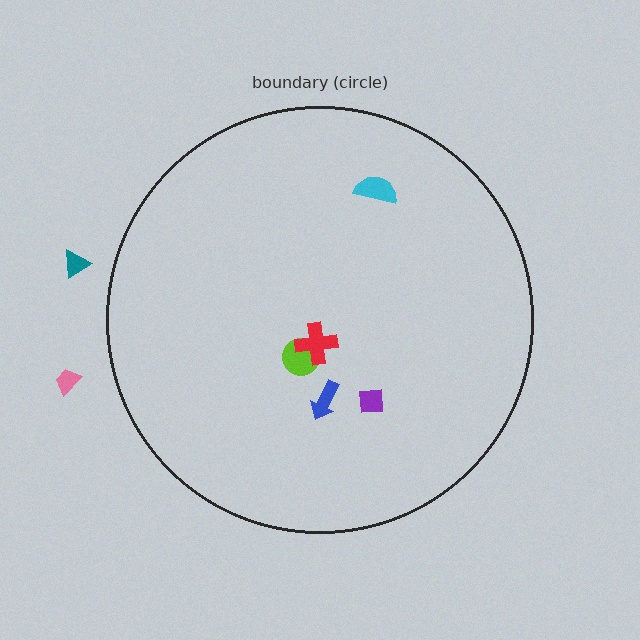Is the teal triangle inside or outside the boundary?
Outside.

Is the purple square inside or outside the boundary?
Inside.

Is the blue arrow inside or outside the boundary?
Inside.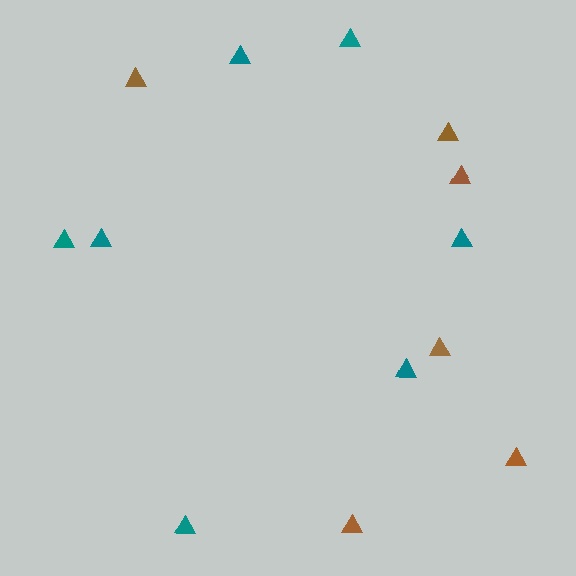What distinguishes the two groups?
There are 2 groups: one group of brown triangles (6) and one group of teal triangles (7).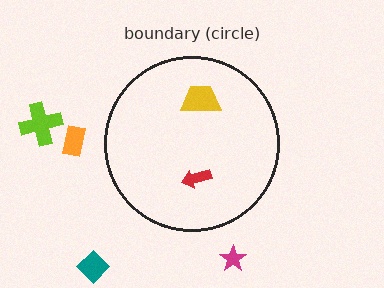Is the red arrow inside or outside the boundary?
Inside.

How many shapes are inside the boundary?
2 inside, 4 outside.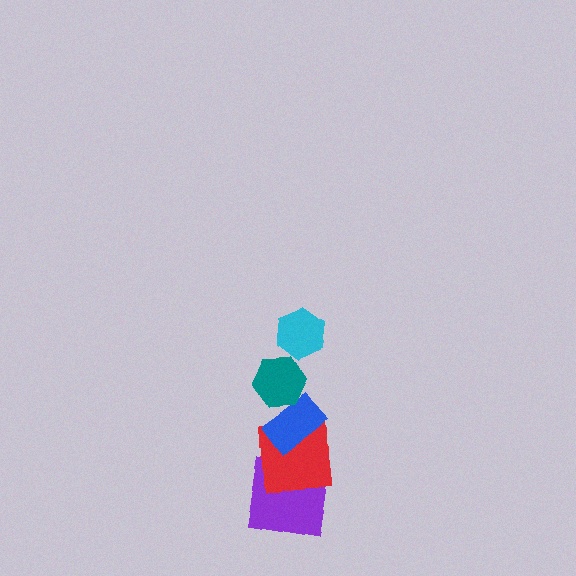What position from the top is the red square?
The red square is 4th from the top.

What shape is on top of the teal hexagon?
The cyan hexagon is on top of the teal hexagon.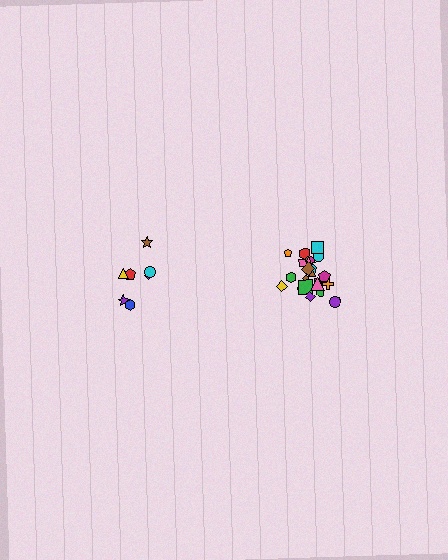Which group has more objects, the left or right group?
The right group.